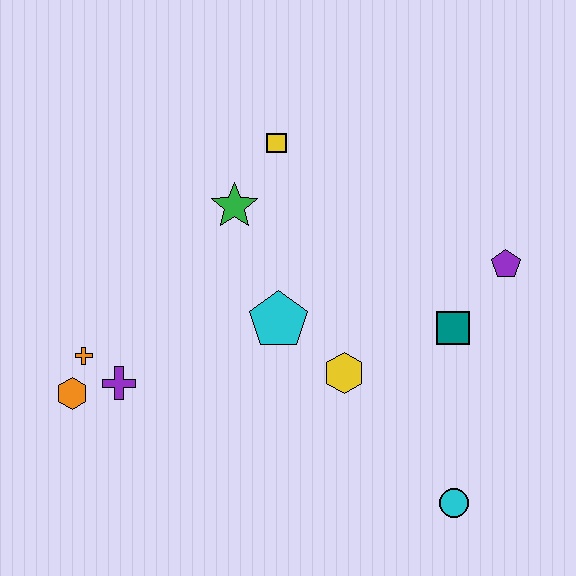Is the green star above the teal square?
Yes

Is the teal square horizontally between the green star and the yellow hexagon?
No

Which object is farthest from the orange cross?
The purple pentagon is farthest from the orange cross.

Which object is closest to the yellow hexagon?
The cyan pentagon is closest to the yellow hexagon.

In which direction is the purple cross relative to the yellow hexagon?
The purple cross is to the left of the yellow hexagon.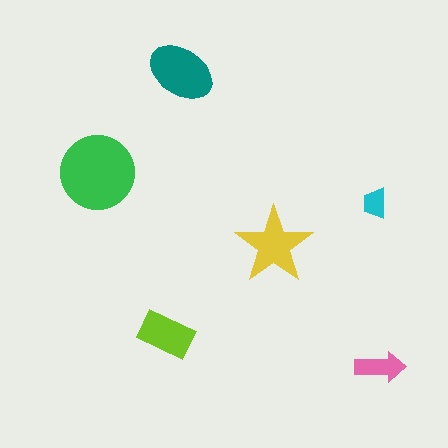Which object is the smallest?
The cyan trapezoid.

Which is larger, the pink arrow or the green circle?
The green circle.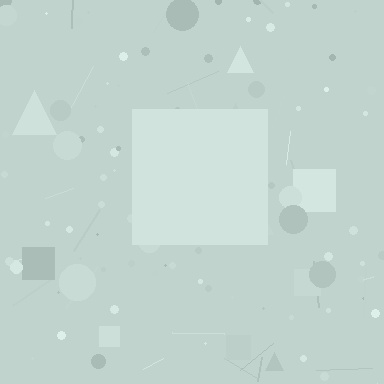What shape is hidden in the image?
A square is hidden in the image.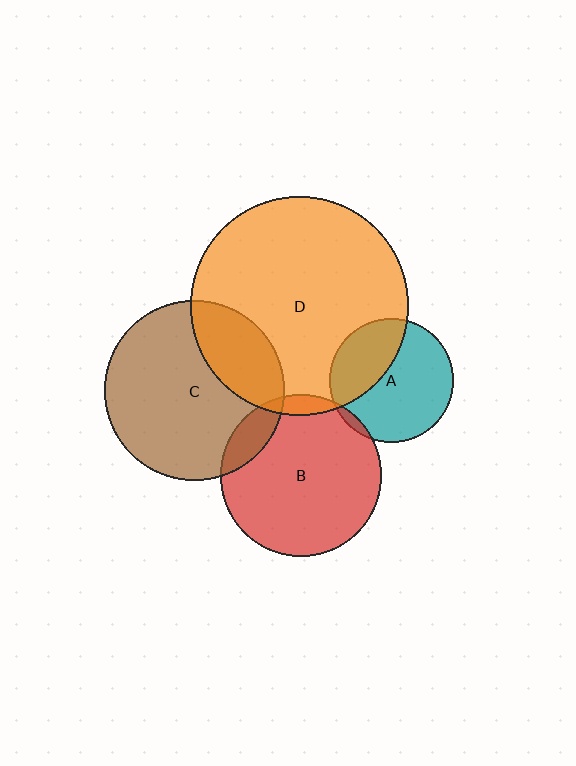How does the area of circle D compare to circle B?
Approximately 1.8 times.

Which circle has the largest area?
Circle D (orange).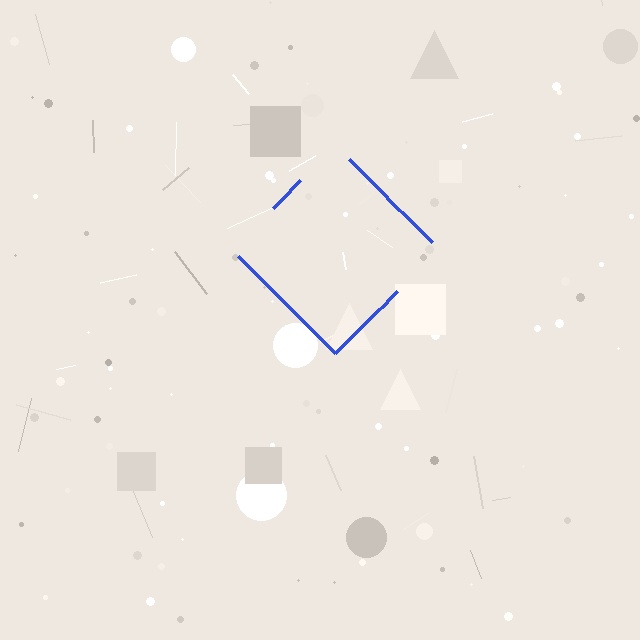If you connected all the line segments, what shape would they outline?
They would outline a diamond.